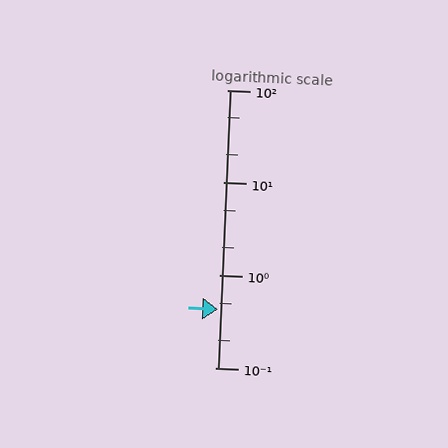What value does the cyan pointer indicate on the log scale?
The pointer indicates approximately 0.43.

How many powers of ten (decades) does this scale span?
The scale spans 3 decades, from 0.1 to 100.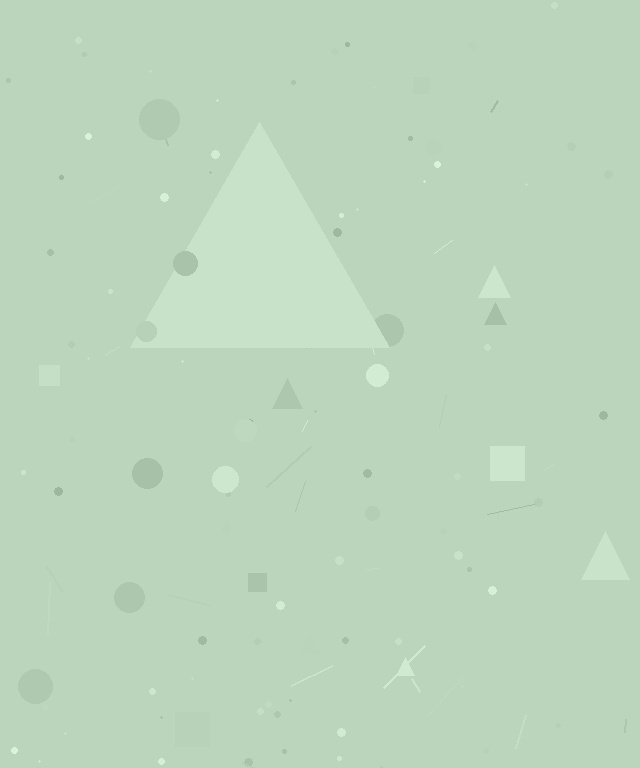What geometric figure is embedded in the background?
A triangle is embedded in the background.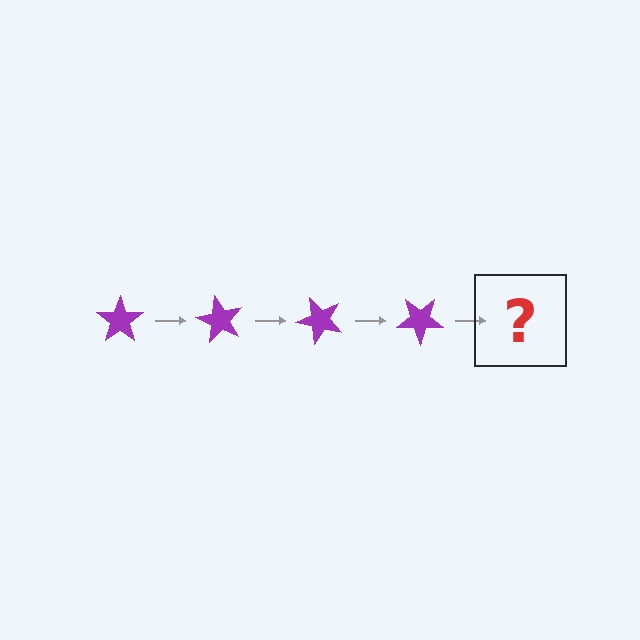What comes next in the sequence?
The next element should be a purple star rotated 240 degrees.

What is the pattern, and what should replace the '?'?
The pattern is that the star rotates 60 degrees each step. The '?' should be a purple star rotated 240 degrees.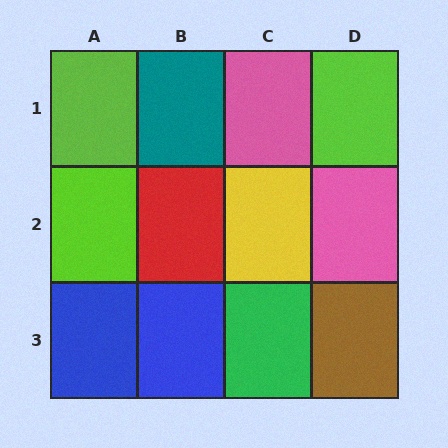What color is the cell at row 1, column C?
Pink.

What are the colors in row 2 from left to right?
Lime, red, yellow, pink.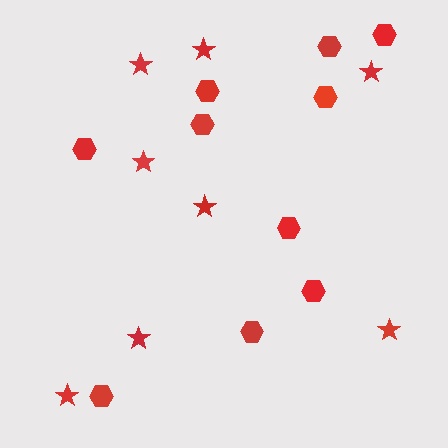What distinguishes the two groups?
There are 2 groups: one group of hexagons (10) and one group of stars (8).